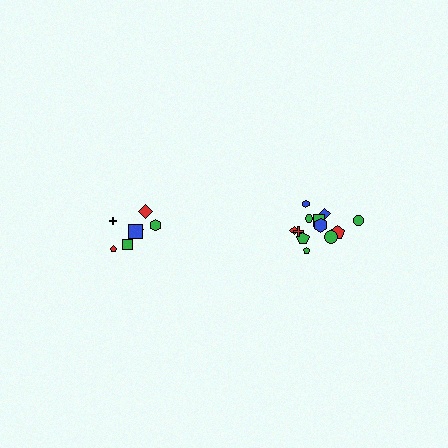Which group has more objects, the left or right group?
The right group.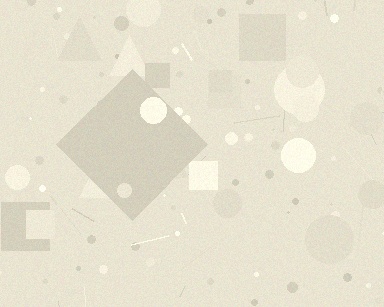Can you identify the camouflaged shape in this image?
The camouflaged shape is a diamond.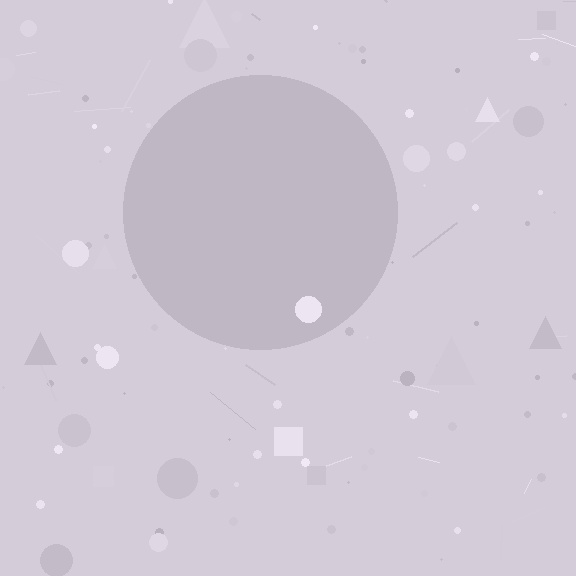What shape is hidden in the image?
A circle is hidden in the image.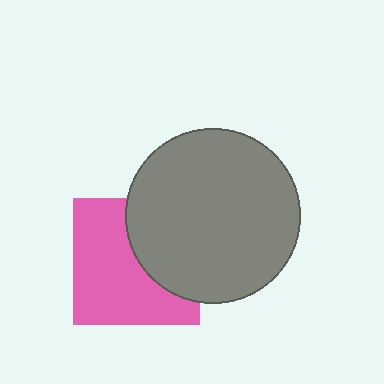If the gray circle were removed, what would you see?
You would see the complete pink square.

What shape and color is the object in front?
The object in front is a gray circle.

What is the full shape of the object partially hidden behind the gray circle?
The partially hidden object is a pink square.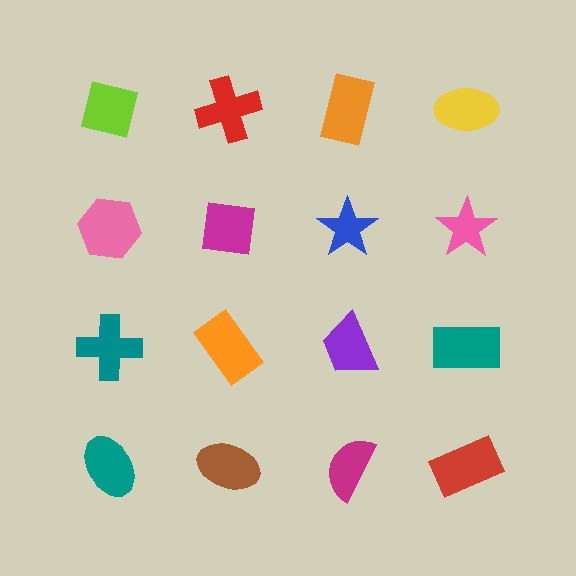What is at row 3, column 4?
A teal rectangle.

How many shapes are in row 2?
4 shapes.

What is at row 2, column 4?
A pink star.